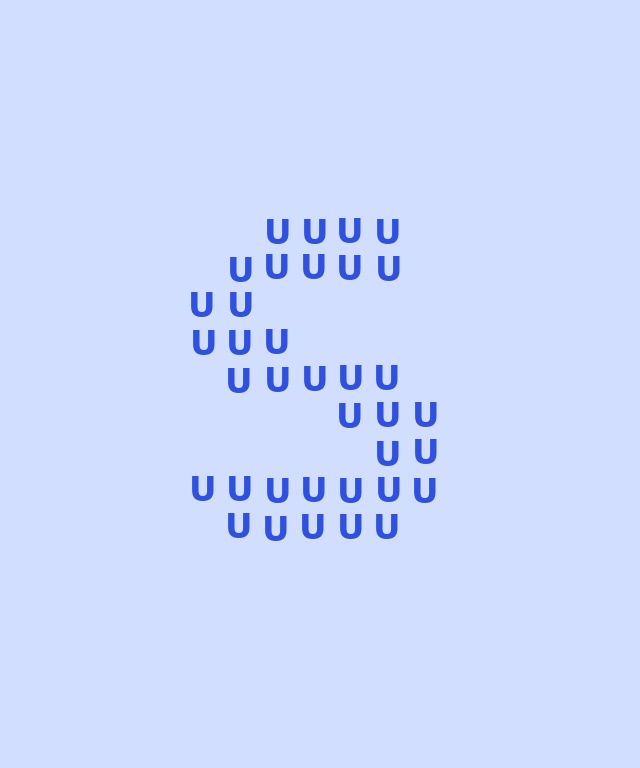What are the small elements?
The small elements are letter U's.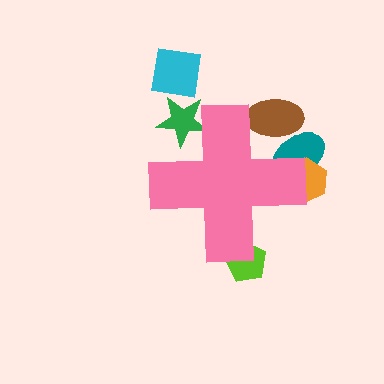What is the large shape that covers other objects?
A pink cross.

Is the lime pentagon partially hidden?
Yes, the lime pentagon is partially hidden behind the pink cross.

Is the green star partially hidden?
Yes, the green star is partially hidden behind the pink cross.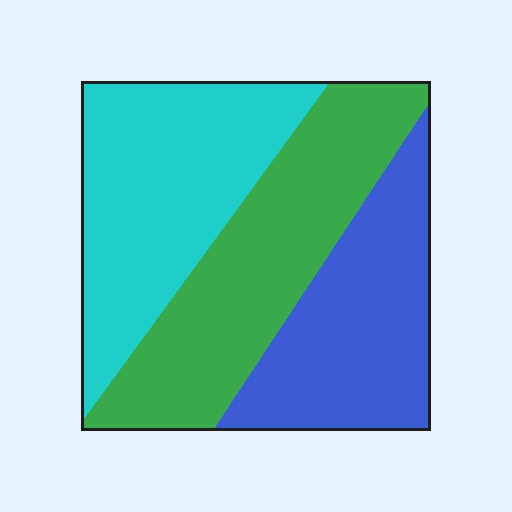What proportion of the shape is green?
Green covers 36% of the shape.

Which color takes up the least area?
Blue, at roughly 30%.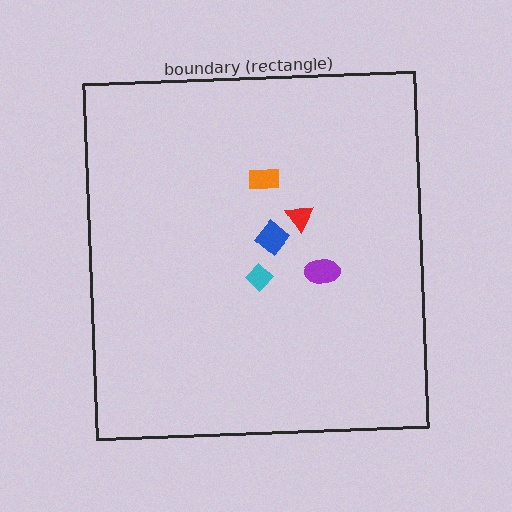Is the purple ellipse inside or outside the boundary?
Inside.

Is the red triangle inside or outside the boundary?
Inside.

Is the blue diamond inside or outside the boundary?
Inside.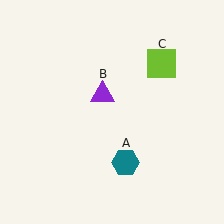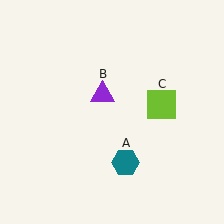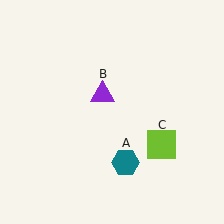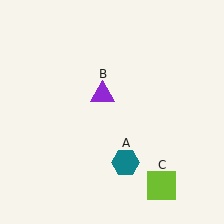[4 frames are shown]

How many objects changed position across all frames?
1 object changed position: lime square (object C).